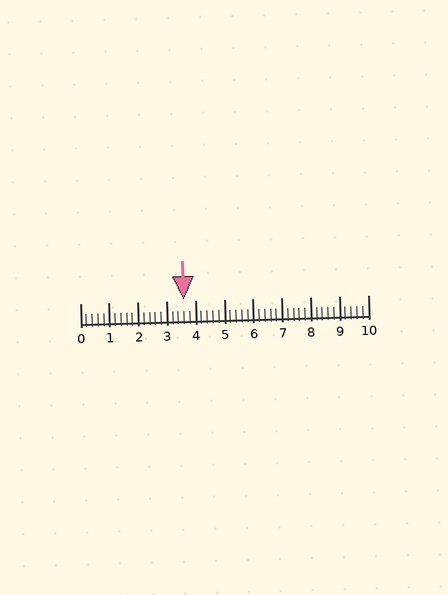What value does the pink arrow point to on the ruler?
The pink arrow points to approximately 3.6.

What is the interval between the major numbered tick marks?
The major tick marks are spaced 1 units apart.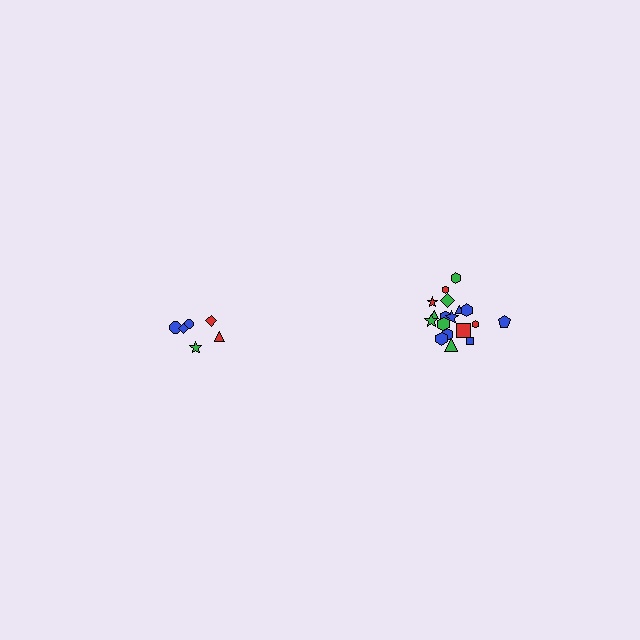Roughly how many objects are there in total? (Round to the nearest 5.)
Roughly 25 objects in total.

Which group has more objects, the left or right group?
The right group.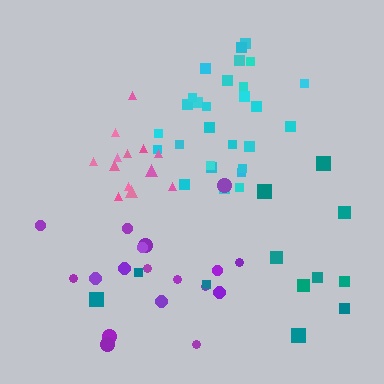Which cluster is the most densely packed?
Cyan.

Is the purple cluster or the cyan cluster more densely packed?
Cyan.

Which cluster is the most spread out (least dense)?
Teal.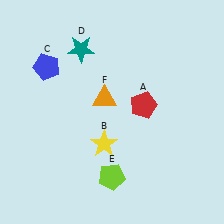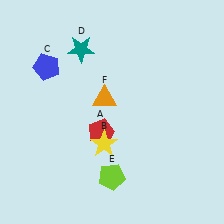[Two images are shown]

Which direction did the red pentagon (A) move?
The red pentagon (A) moved left.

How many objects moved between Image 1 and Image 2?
1 object moved between the two images.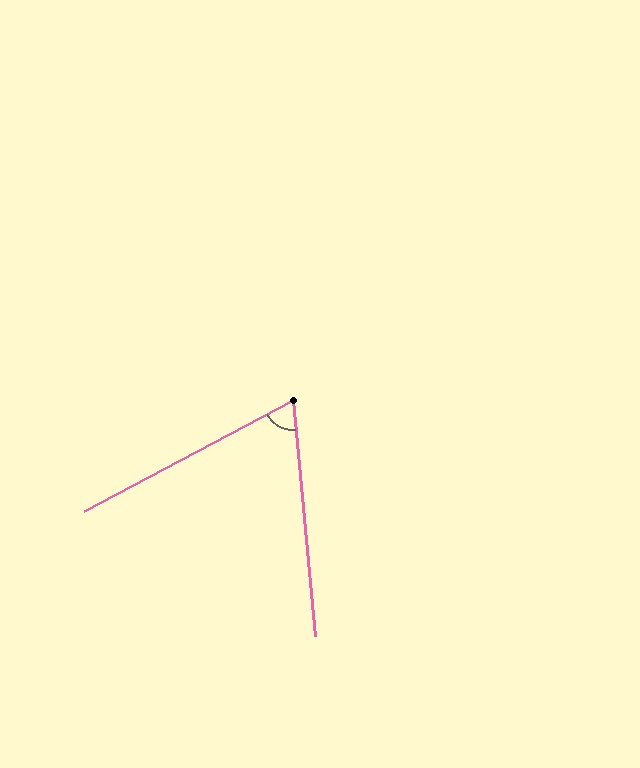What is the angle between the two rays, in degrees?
Approximately 67 degrees.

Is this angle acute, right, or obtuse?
It is acute.